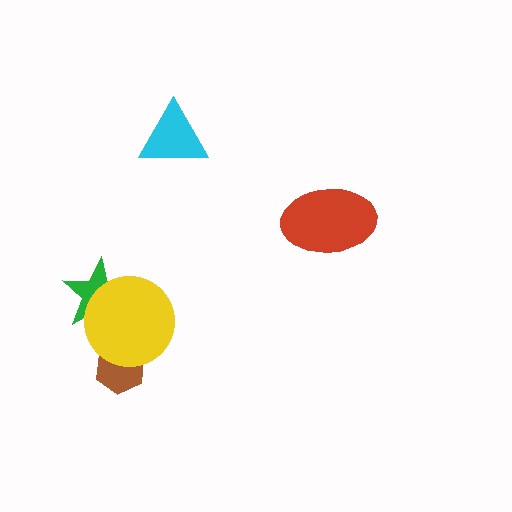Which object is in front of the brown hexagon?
The yellow circle is in front of the brown hexagon.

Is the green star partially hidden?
Yes, it is partially covered by another shape.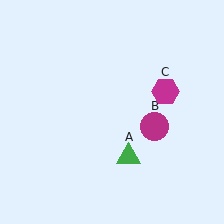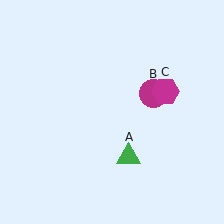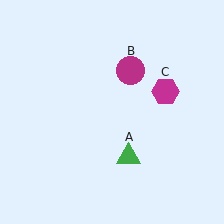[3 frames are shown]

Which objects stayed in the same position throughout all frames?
Green triangle (object A) and magenta hexagon (object C) remained stationary.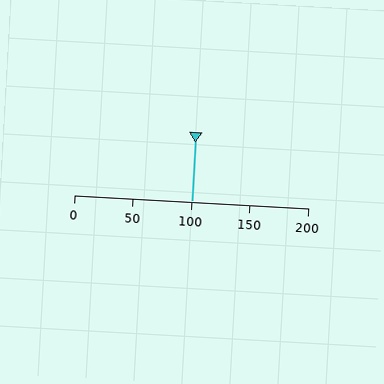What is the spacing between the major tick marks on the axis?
The major ticks are spaced 50 apart.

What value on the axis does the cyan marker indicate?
The marker indicates approximately 100.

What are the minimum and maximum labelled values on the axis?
The axis runs from 0 to 200.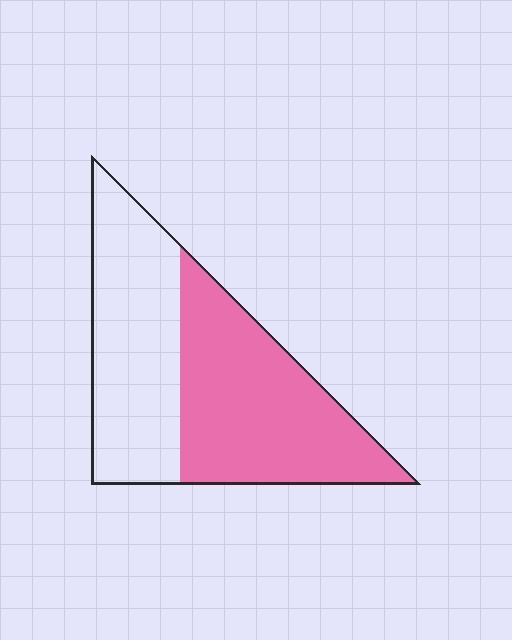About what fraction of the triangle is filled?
About one half (1/2).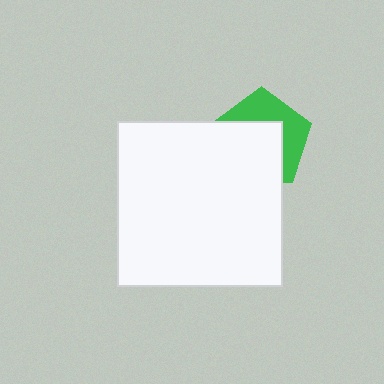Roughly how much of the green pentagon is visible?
A small part of it is visible (roughly 42%).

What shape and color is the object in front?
The object in front is a white square.